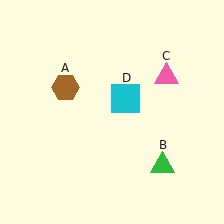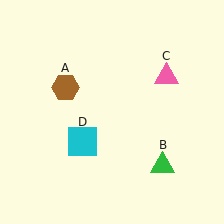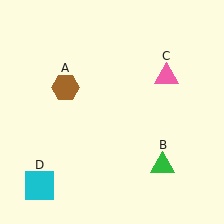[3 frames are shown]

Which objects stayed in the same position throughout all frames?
Brown hexagon (object A) and green triangle (object B) and pink triangle (object C) remained stationary.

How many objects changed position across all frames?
1 object changed position: cyan square (object D).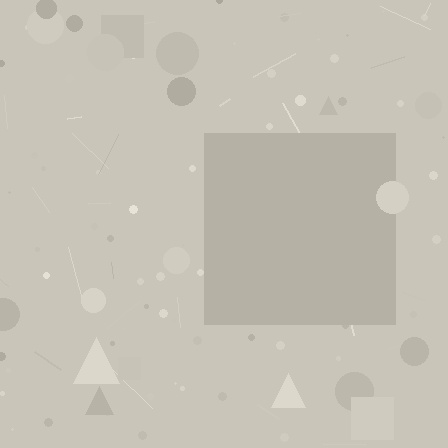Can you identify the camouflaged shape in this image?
The camouflaged shape is a square.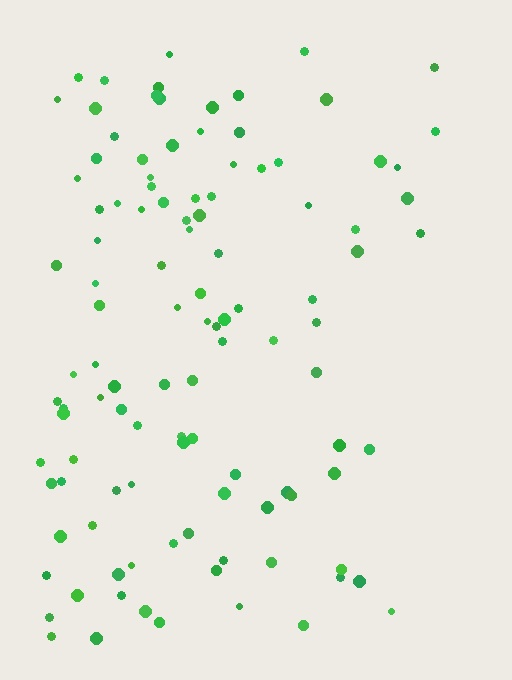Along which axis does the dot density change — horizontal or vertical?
Horizontal.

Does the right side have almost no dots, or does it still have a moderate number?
Still a moderate number, just noticeably fewer than the left.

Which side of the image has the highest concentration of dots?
The left.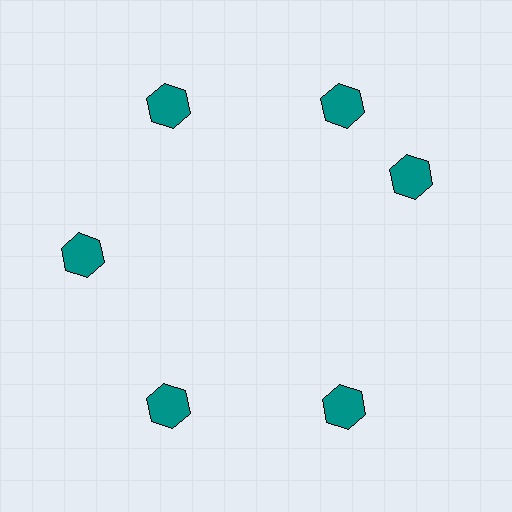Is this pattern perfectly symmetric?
No. The 6 teal hexagons are arranged in a ring, but one element near the 3 o'clock position is rotated out of alignment along the ring, breaking the 6-fold rotational symmetry.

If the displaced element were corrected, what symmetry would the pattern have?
It would have 6-fold rotational symmetry — the pattern would map onto itself every 60 degrees.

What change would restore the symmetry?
The symmetry would be restored by rotating it back into even spacing with its neighbors so that all 6 hexagons sit at equal angles and equal distance from the center.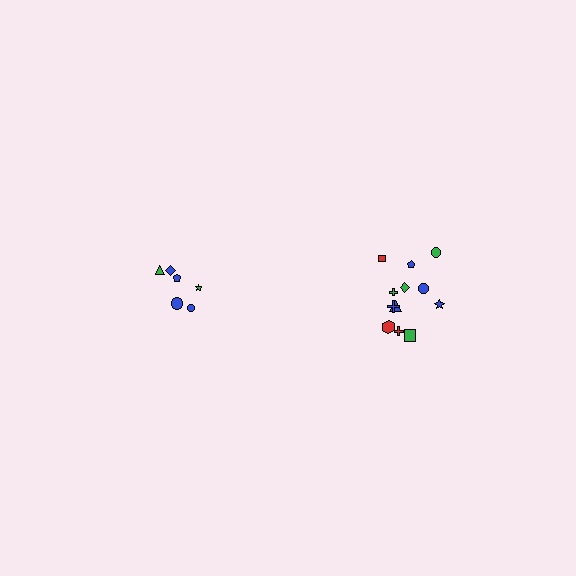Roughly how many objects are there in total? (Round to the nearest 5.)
Roughly 20 objects in total.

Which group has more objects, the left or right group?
The right group.